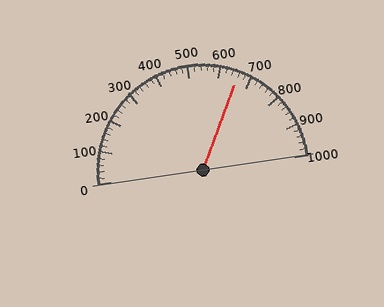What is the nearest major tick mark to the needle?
The nearest major tick mark is 700.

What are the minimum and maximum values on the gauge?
The gauge ranges from 0 to 1000.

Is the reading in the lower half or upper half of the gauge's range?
The reading is in the upper half of the range (0 to 1000).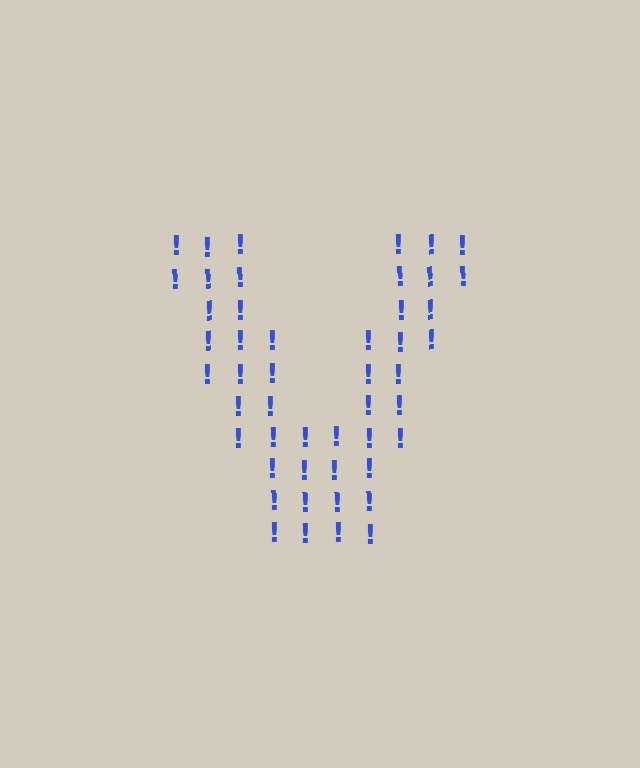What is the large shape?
The large shape is the letter V.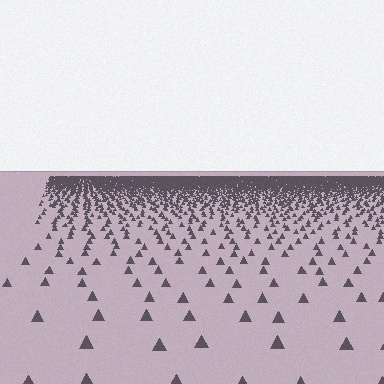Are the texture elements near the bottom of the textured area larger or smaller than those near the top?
Larger. Near the bottom, elements are closer to the viewer and appear at a bigger on-screen size.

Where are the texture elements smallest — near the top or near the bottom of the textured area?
Near the top.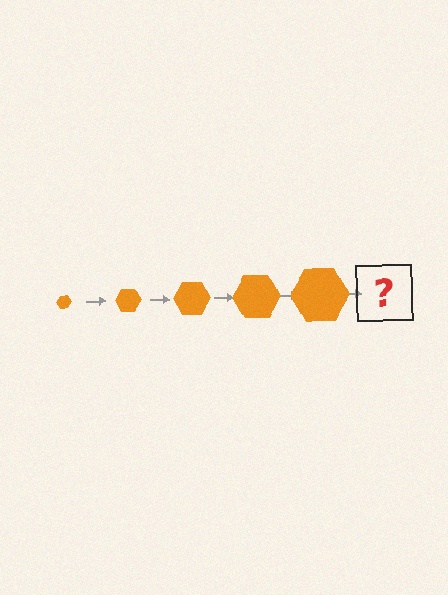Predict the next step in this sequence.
The next step is an orange hexagon, larger than the previous one.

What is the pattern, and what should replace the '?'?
The pattern is that the hexagon gets progressively larger each step. The '?' should be an orange hexagon, larger than the previous one.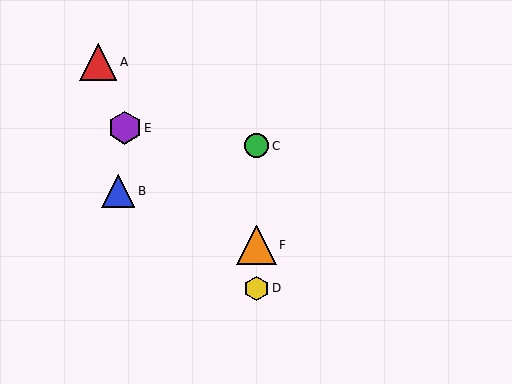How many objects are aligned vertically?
3 objects (C, D, F) are aligned vertically.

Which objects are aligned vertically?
Objects C, D, F are aligned vertically.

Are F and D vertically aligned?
Yes, both are at x≈257.